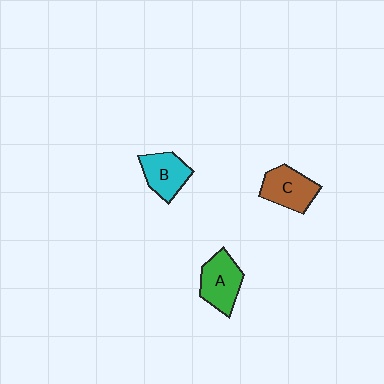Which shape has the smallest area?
Shape B (cyan).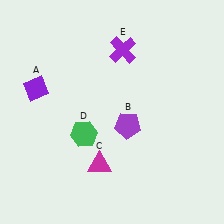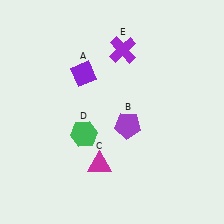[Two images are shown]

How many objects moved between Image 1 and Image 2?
1 object moved between the two images.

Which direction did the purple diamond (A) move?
The purple diamond (A) moved right.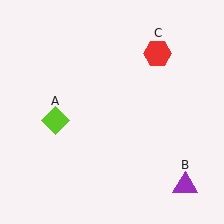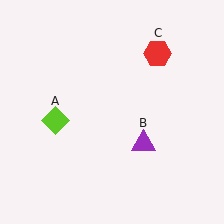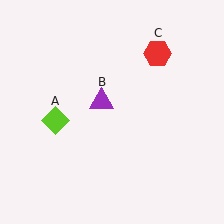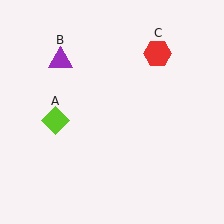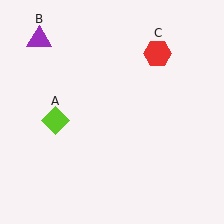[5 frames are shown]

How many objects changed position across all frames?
1 object changed position: purple triangle (object B).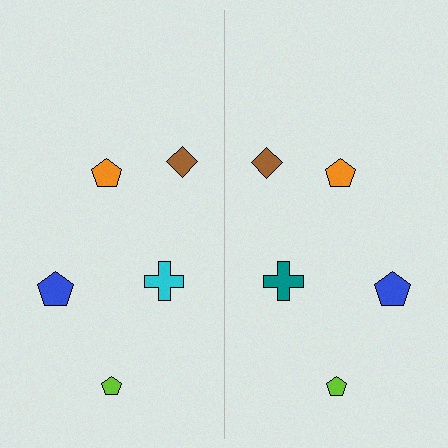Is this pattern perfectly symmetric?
No, the pattern is not perfectly symmetric. The teal cross on the right side breaks the symmetry — its mirror counterpart is cyan.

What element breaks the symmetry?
The teal cross on the right side breaks the symmetry — its mirror counterpart is cyan.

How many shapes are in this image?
There are 10 shapes in this image.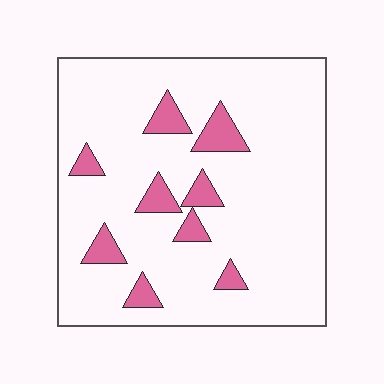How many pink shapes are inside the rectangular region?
9.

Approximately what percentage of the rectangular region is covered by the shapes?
Approximately 10%.